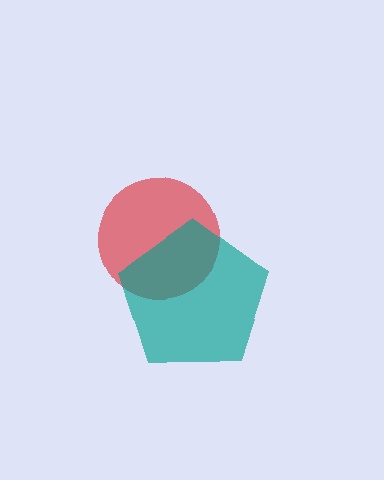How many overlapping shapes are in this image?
There are 2 overlapping shapes in the image.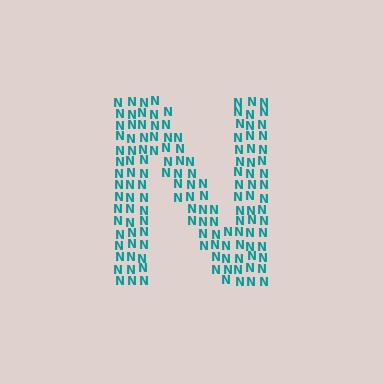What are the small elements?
The small elements are letter N's.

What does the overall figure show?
The overall figure shows the letter N.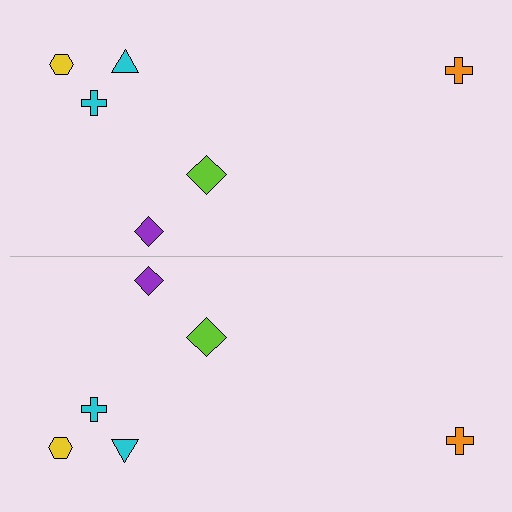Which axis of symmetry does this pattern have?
The pattern has a horizontal axis of symmetry running through the center of the image.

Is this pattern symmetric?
Yes, this pattern has bilateral (reflection) symmetry.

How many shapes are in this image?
There are 12 shapes in this image.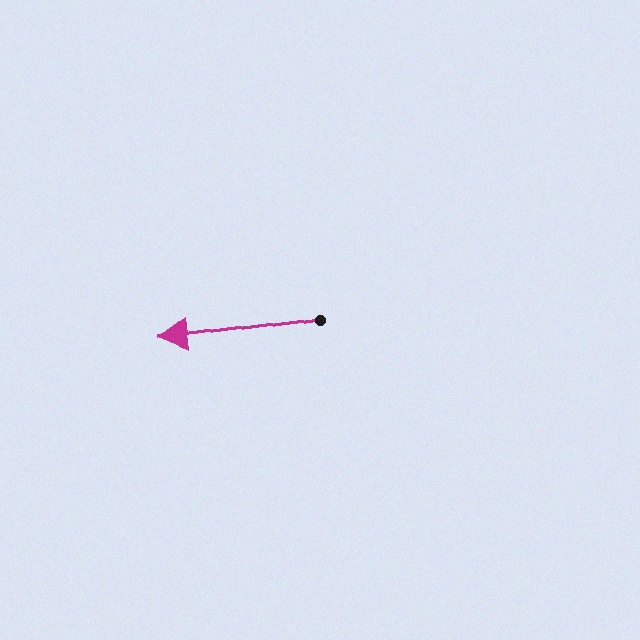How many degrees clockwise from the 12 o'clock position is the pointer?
Approximately 262 degrees.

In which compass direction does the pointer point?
West.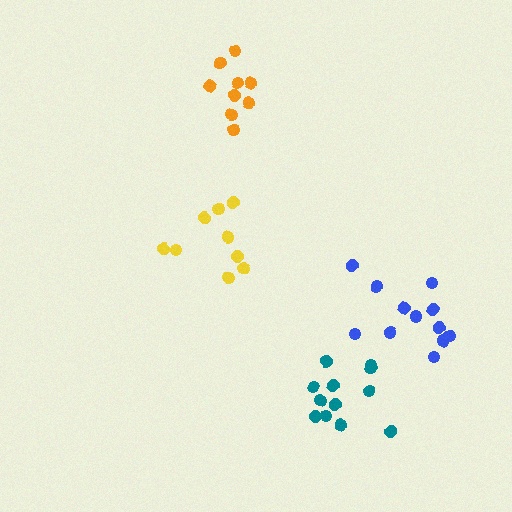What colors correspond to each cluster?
The clusters are colored: teal, yellow, blue, orange.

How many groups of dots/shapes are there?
There are 4 groups.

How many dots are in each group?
Group 1: 12 dots, Group 2: 9 dots, Group 3: 12 dots, Group 4: 9 dots (42 total).